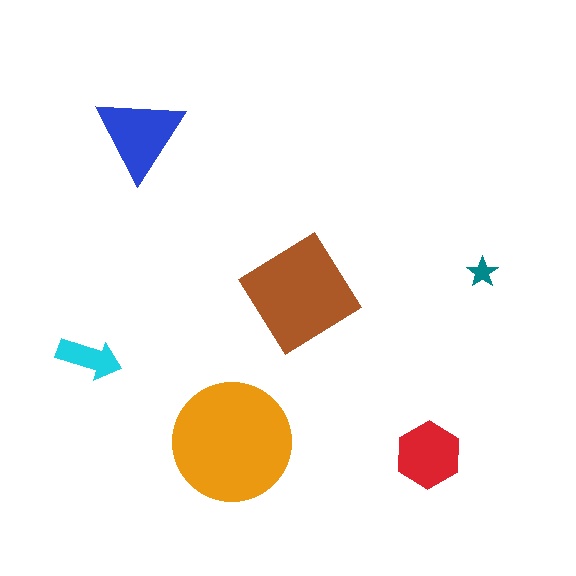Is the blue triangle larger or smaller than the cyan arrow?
Larger.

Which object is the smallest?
The teal star.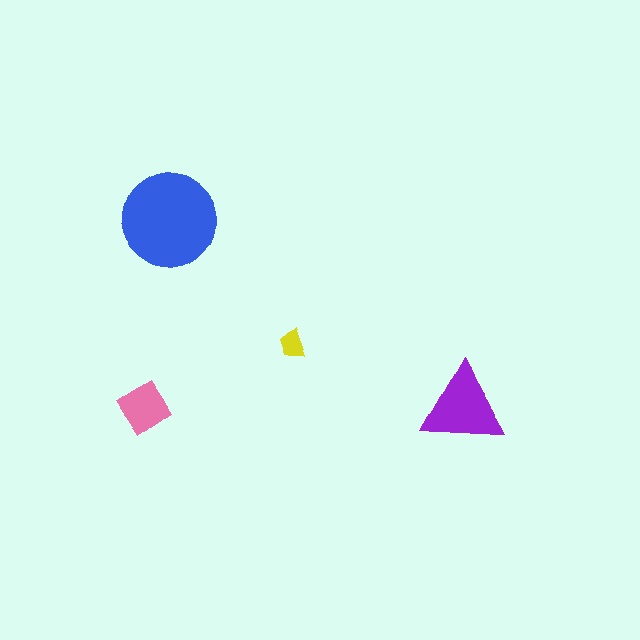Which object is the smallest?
The yellow trapezoid.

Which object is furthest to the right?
The purple triangle is rightmost.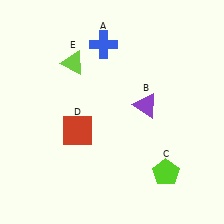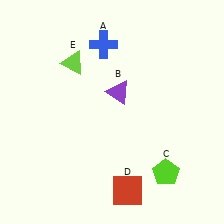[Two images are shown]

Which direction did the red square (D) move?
The red square (D) moved down.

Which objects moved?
The objects that moved are: the purple triangle (B), the red square (D).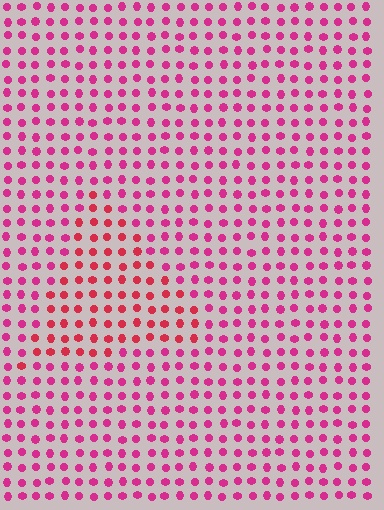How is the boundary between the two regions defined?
The boundary is defined purely by a slight shift in hue (about 25 degrees). Spacing, size, and orientation are identical on both sides.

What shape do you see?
I see a triangle.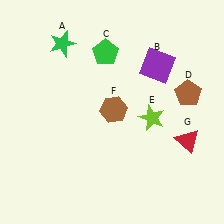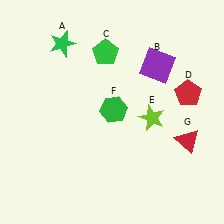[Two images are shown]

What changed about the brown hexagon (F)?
In Image 1, F is brown. In Image 2, it changed to green.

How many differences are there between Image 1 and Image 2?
There are 2 differences between the two images.